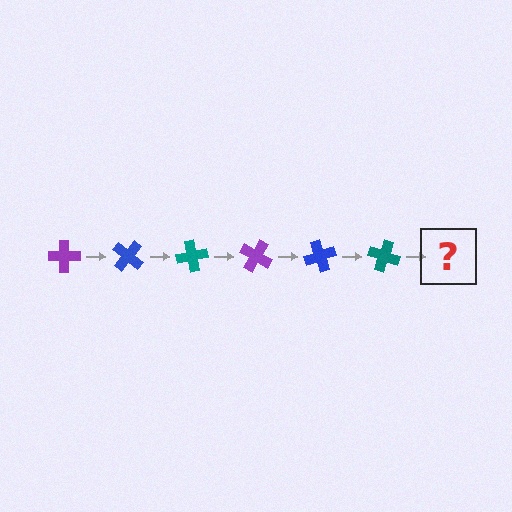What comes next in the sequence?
The next element should be a purple cross, rotated 240 degrees from the start.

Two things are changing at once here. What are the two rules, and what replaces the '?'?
The two rules are that it rotates 40 degrees each step and the color cycles through purple, blue, and teal. The '?' should be a purple cross, rotated 240 degrees from the start.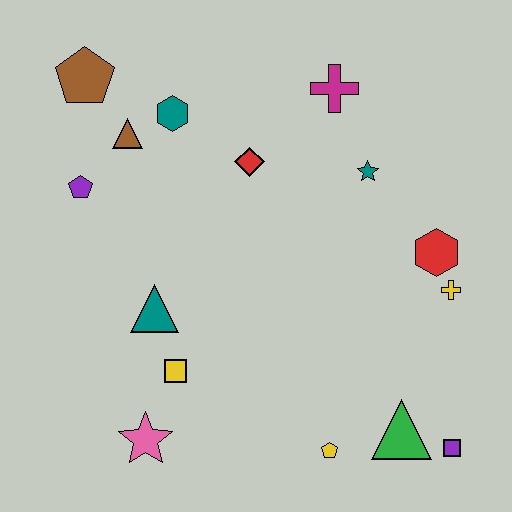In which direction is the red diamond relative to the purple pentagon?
The red diamond is to the right of the purple pentagon.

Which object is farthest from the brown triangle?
The purple square is farthest from the brown triangle.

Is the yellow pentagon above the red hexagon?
No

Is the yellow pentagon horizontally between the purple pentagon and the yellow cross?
Yes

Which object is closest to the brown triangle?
The teal hexagon is closest to the brown triangle.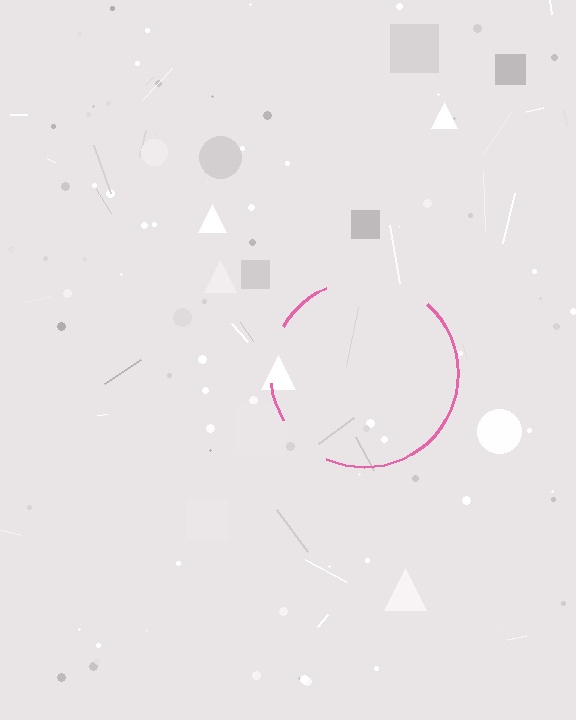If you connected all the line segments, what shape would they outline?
They would outline a circle.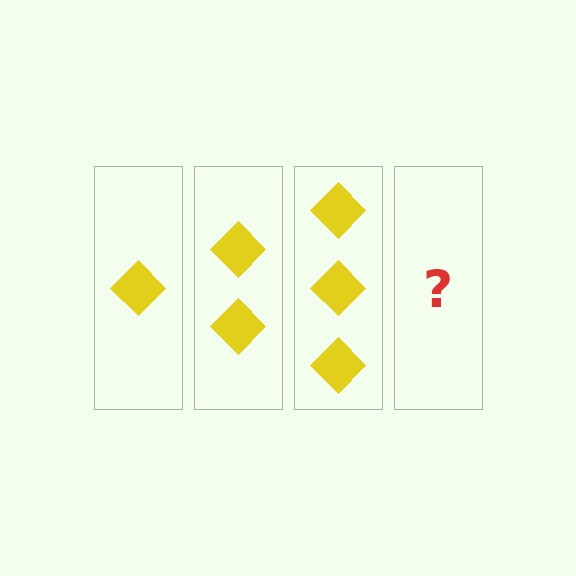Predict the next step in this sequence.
The next step is 4 diamonds.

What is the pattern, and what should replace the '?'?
The pattern is that each step adds one more diamond. The '?' should be 4 diamonds.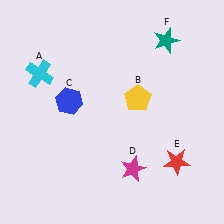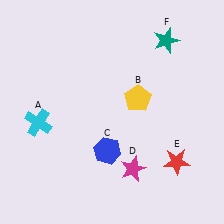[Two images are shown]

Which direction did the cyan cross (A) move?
The cyan cross (A) moved down.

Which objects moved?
The objects that moved are: the cyan cross (A), the blue hexagon (C).